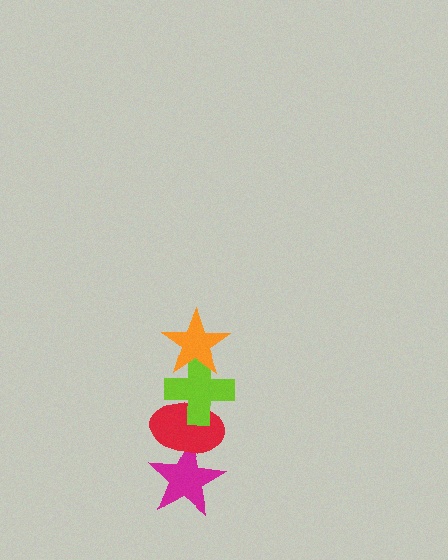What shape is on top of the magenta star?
The red ellipse is on top of the magenta star.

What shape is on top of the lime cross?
The orange star is on top of the lime cross.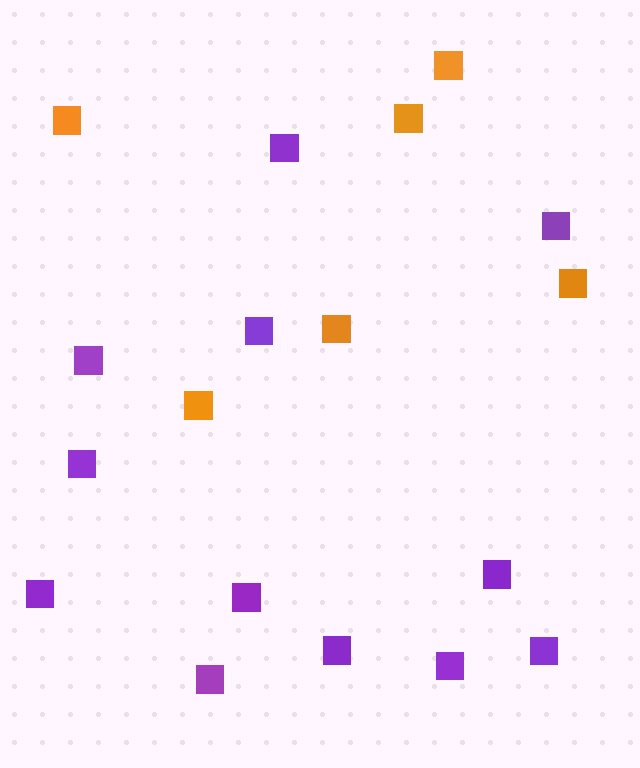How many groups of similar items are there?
There are 2 groups: one group of orange squares (6) and one group of purple squares (12).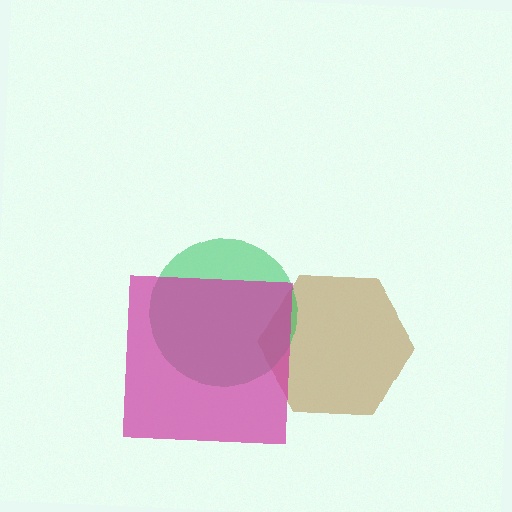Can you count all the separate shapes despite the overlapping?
Yes, there are 3 separate shapes.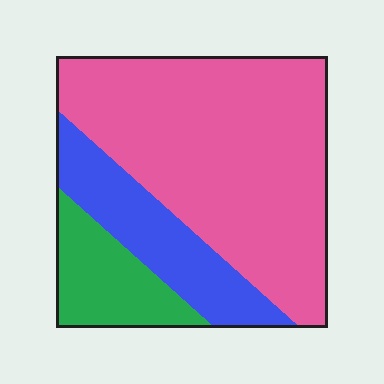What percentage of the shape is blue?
Blue covers about 20% of the shape.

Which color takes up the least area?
Green, at roughly 15%.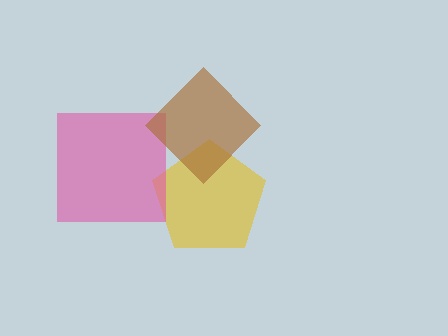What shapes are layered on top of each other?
The layered shapes are: a yellow pentagon, a pink square, a brown diamond.